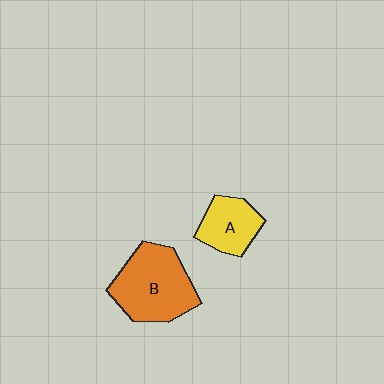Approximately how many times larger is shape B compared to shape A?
Approximately 1.8 times.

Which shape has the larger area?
Shape B (orange).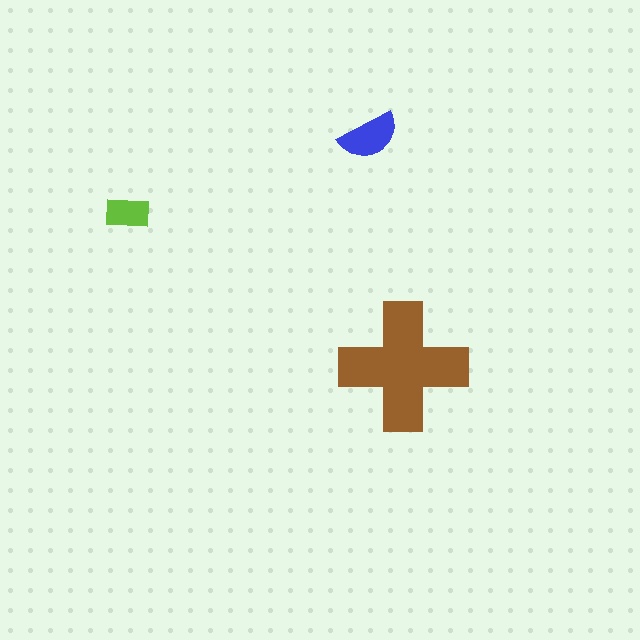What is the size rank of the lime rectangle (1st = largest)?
3rd.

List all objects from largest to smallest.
The brown cross, the blue semicircle, the lime rectangle.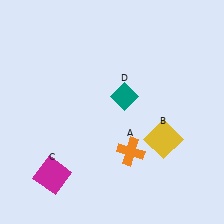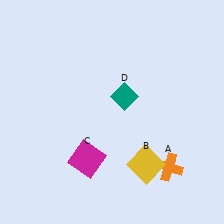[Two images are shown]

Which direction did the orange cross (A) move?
The orange cross (A) moved right.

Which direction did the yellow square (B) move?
The yellow square (B) moved down.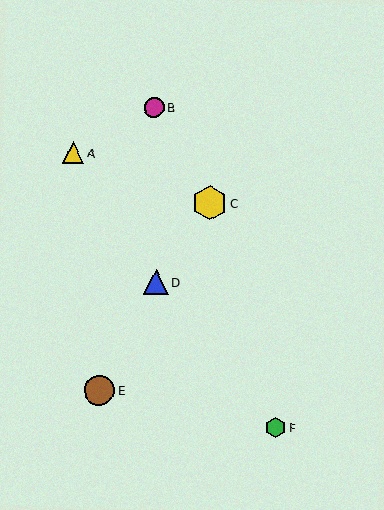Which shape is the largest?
The yellow hexagon (labeled C) is the largest.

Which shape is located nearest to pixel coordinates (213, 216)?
The yellow hexagon (labeled C) at (210, 203) is nearest to that location.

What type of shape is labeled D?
Shape D is a blue triangle.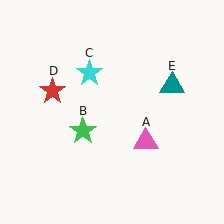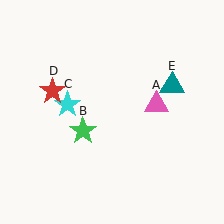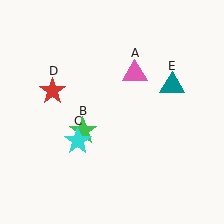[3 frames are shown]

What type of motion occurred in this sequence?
The pink triangle (object A), cyan star (object C) rotated counterclockwise around the center of the scene.